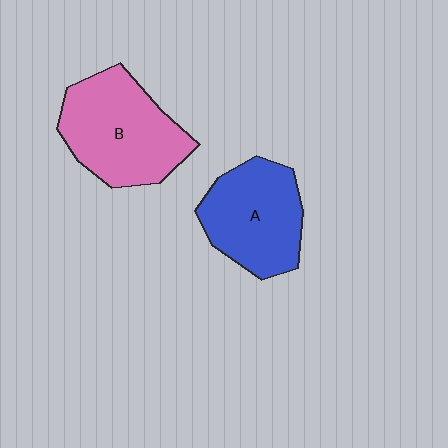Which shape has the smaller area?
Shape A (blue).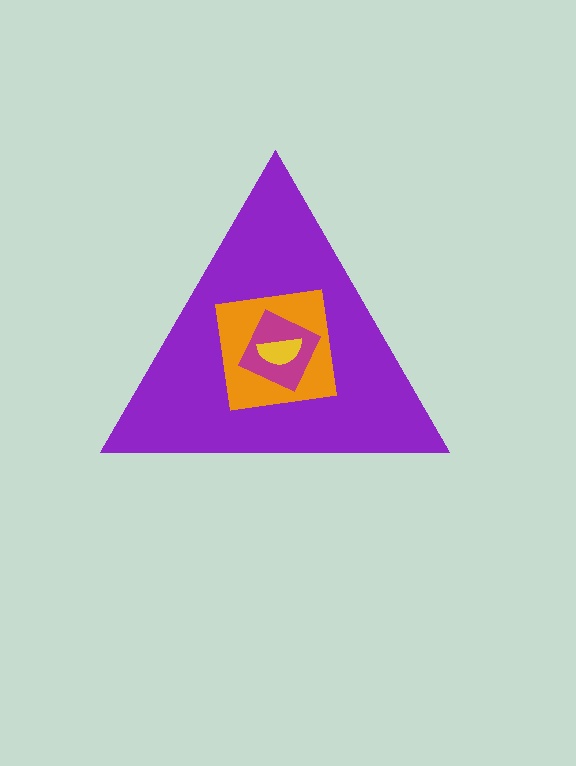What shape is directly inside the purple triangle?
The orange square.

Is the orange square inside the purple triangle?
Yes.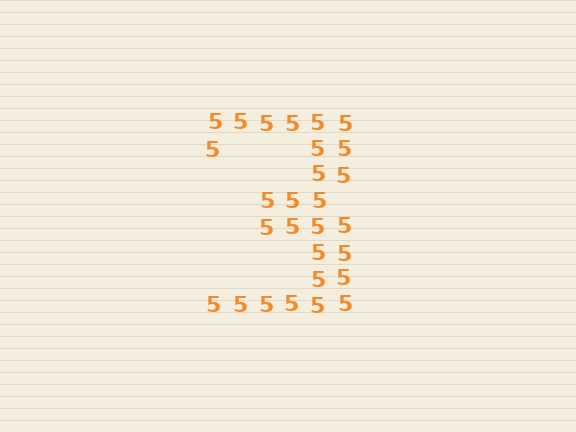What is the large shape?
The large shape is the digit 3.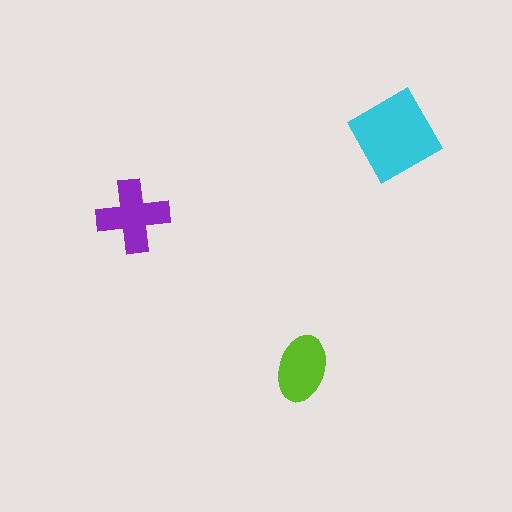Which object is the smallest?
The lime ellipse.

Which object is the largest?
The cyan diamond.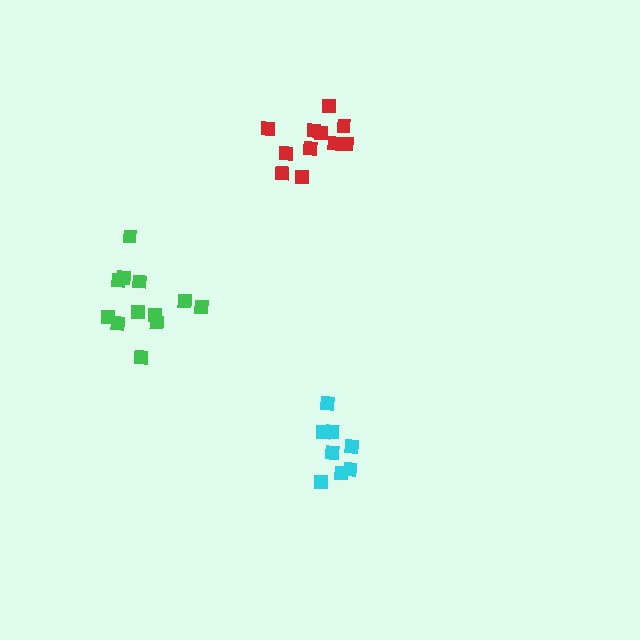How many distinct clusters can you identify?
There are 3 distinct clusters.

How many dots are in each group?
Group 1: 8 dots, Group 2: 11 dots, Group 3: 12 dots (31 total).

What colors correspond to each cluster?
The clusters are colored: cyan, red, green.